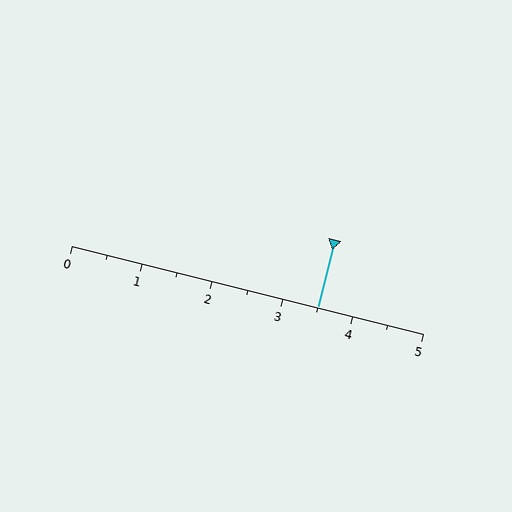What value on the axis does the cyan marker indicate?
The marker indicates approximately 3.5.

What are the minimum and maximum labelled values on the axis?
The axis runs from 0 to 5.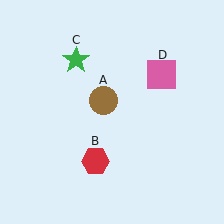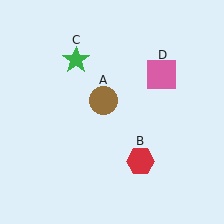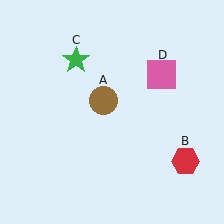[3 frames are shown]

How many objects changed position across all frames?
1 object changed position: red hexagon (object B).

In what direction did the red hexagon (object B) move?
The red hexagon (object B) moved right.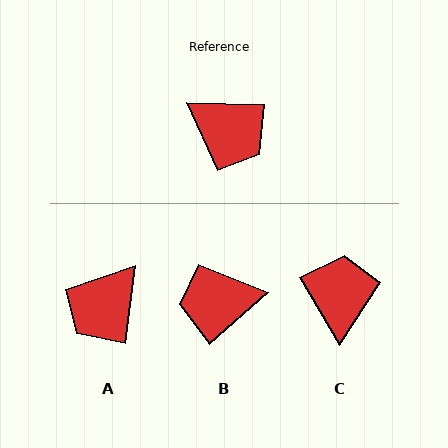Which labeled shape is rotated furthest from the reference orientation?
B, about 137 degrees away.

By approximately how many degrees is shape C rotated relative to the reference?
Approximately 122 degrees counter-clockwise.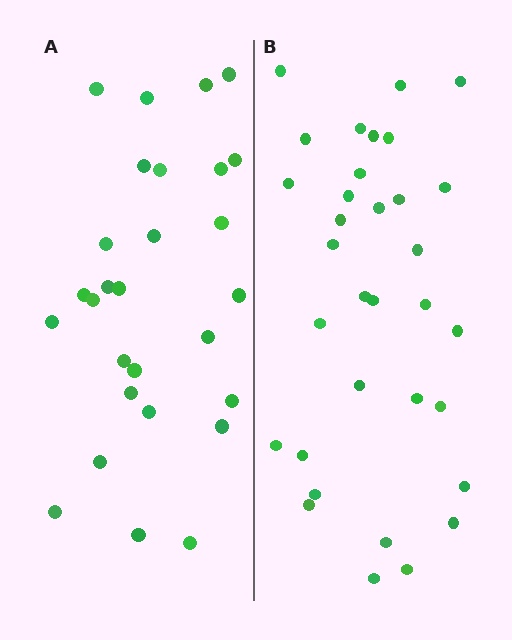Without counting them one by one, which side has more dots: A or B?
Region B (the right region) has more dots.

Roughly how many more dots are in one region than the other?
Region B has about 5 more dots than region A.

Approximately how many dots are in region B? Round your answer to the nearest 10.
About 30 dots. (The exact count is 33, which rounds to 30.)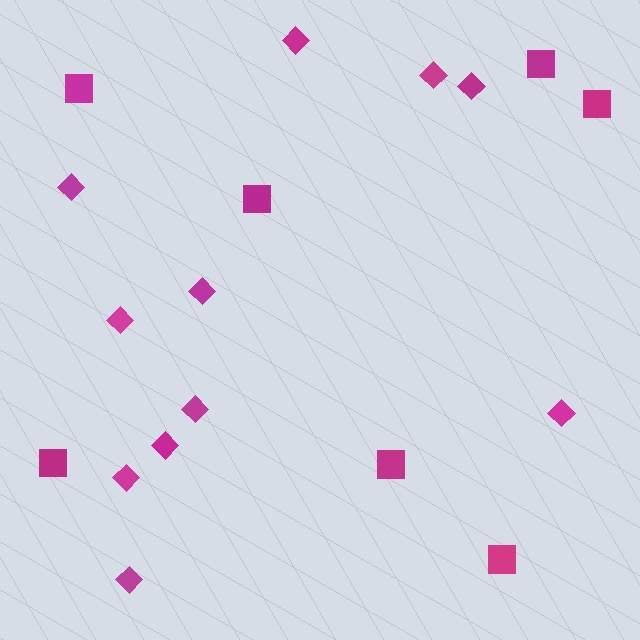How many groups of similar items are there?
There are 2 groups: one group of squares (7) and one group of diamonds (11).